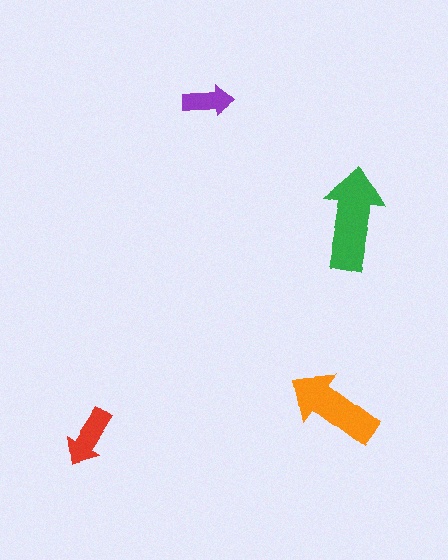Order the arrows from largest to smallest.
the green one, the orange one, the red one, the purple one.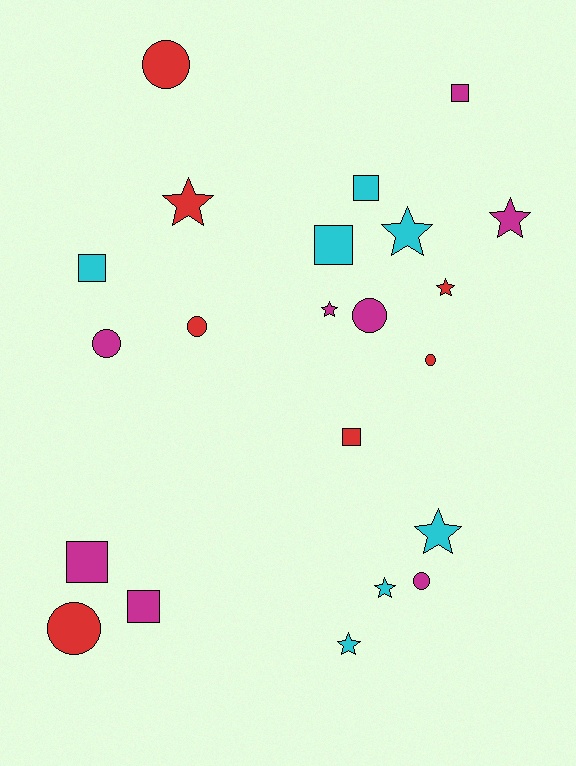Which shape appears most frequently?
Star, with 8 objects.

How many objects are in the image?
There are 22 objects.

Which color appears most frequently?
Magenta, with 8 objects.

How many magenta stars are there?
There are 2 magenta stars.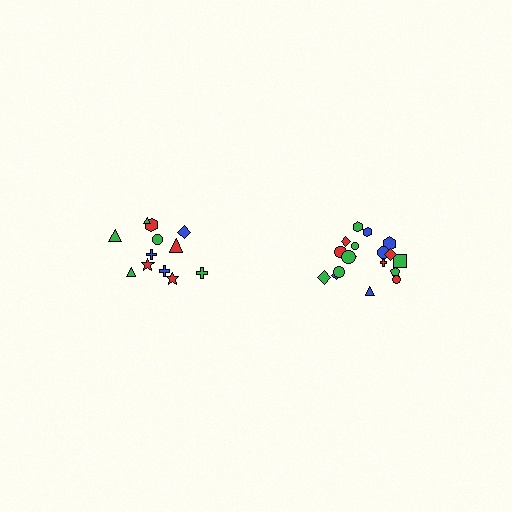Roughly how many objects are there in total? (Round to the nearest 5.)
Roughly 30 objects in total.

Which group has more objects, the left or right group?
The right group.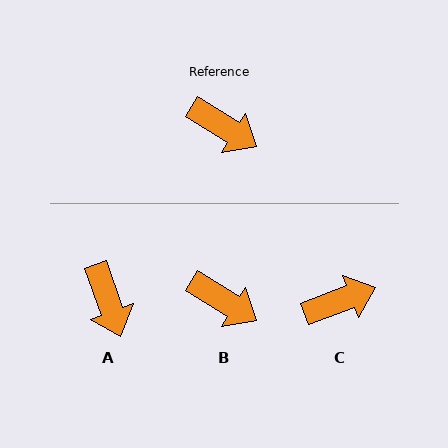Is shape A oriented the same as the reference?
No, it is off by about 39 degrees.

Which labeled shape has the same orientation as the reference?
B.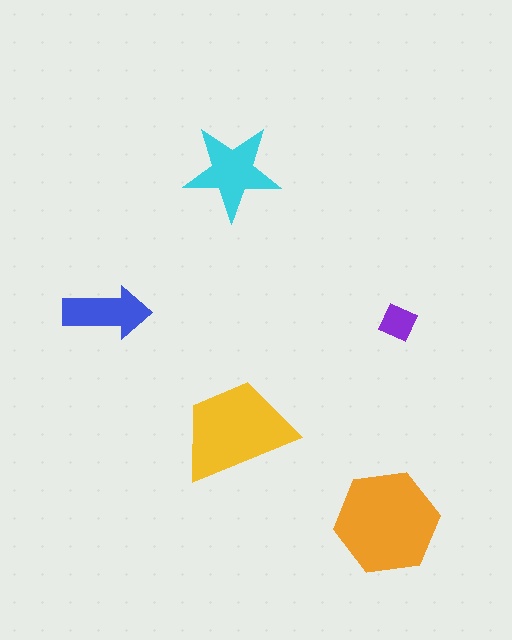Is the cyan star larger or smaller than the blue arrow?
Larger.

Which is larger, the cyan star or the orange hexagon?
The orange hexagon.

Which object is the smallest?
The purple diamond.